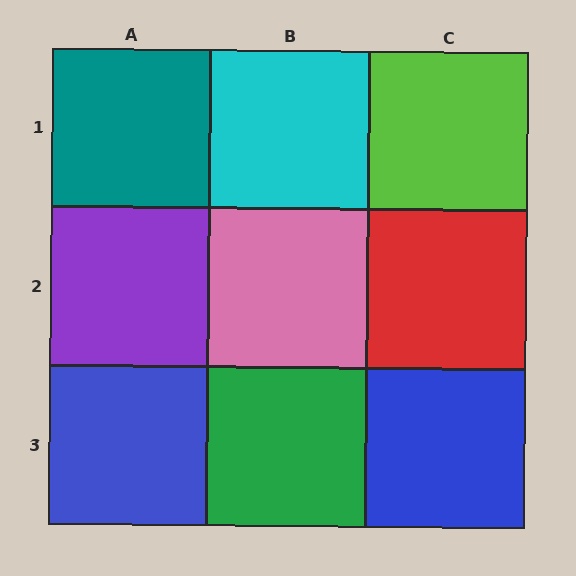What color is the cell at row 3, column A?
Blue.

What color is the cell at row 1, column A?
Teal.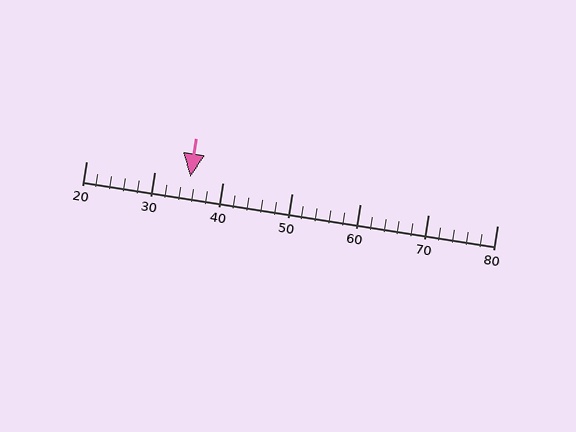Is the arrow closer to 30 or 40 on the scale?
The arrow is closer to 40.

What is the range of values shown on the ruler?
The ruler shows values from 20 to 80.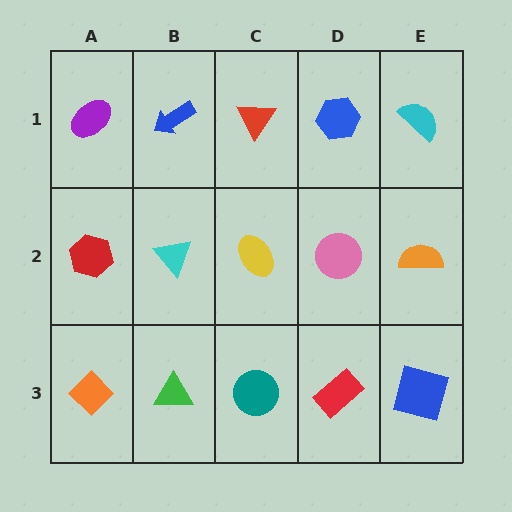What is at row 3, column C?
A teal circle.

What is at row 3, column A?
An orange diamond.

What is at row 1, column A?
A purple ellipse.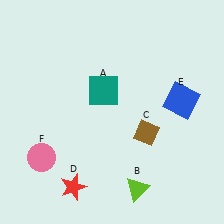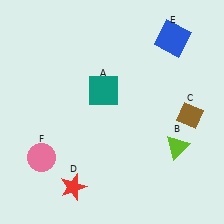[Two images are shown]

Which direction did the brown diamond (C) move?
The brown diamond (C) moved right.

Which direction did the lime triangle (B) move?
The lime triangle (B) moved up.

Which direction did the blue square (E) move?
The blue square (E) moved up.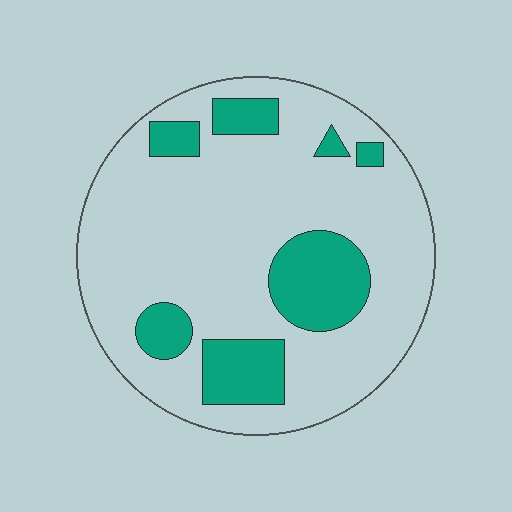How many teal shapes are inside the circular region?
7.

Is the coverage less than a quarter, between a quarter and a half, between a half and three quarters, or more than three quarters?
Less than a quarter.